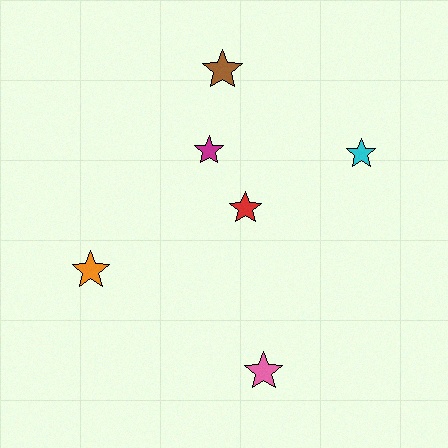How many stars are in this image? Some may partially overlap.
There are 6 stars.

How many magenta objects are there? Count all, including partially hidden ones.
There is 1 magenta object.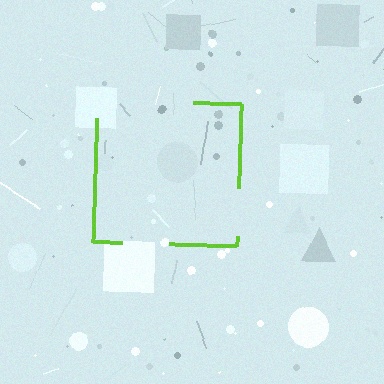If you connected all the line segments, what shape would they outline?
They would outline a square.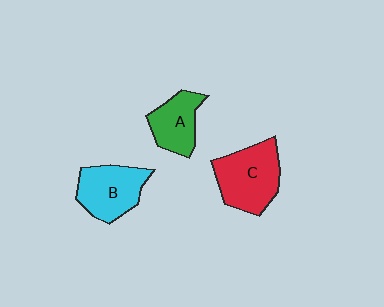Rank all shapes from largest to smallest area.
From largest to smallest: C (red), B (cyan), A (green).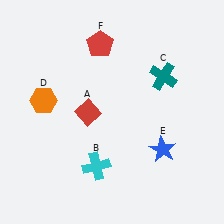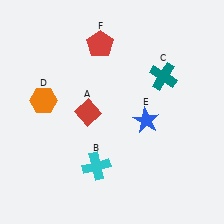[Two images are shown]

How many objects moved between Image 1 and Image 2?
1 object moved between the two images.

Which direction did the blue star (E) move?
The blue star (E) moved up.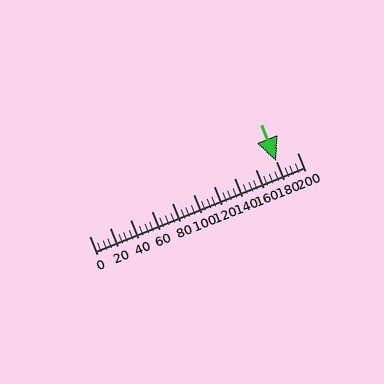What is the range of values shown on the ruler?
The ruler shows values from 0 to 200.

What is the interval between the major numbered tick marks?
The major tick marks are spaced 20 units apart.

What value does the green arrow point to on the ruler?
The green arrow points to approximately 180.